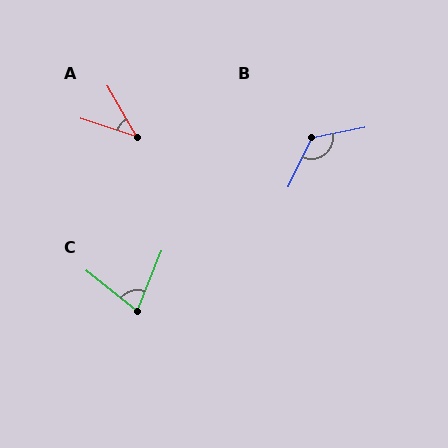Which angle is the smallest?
A, at approximately 42 degrees.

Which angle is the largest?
B, at approximately 126 degrees.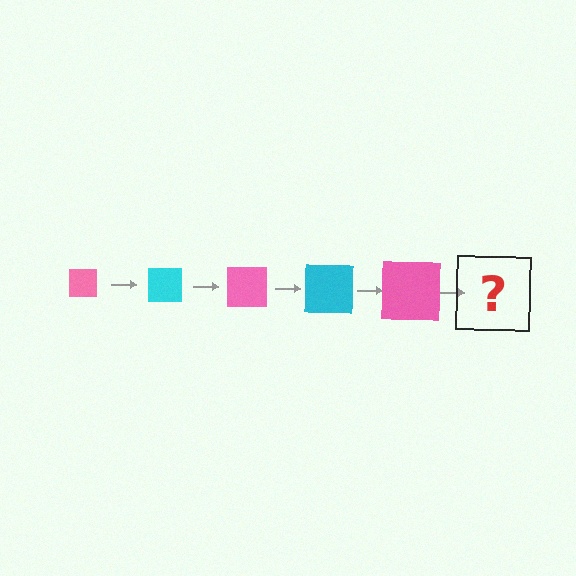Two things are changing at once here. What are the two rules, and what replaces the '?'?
The two rules are that the square grows larger each step and the color cycles through pink and cyan. The '?' should be a cyan square, larger than the previous one.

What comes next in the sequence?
The next element should be a cyan square, larger than the previous one.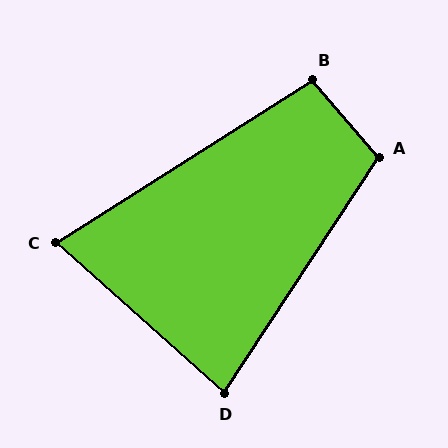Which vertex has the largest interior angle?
A, at approximately 106 degrees.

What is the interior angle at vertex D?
Approximately 81 degrees (acute).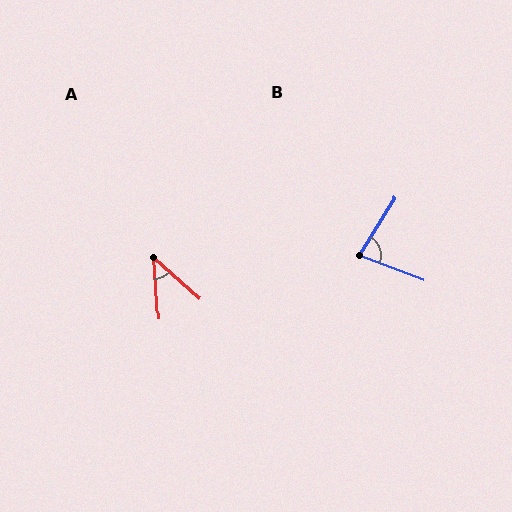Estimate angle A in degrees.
Approximately 44 degrees.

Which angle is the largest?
B, at approximately 79 degrees.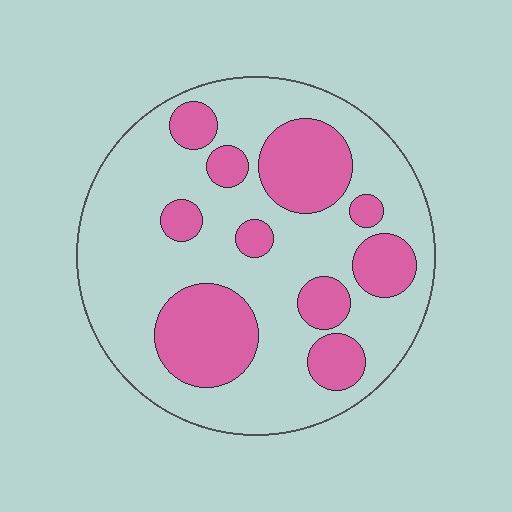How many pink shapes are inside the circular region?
10.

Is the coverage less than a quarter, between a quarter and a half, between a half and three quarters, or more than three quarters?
Between a quarter and a half.